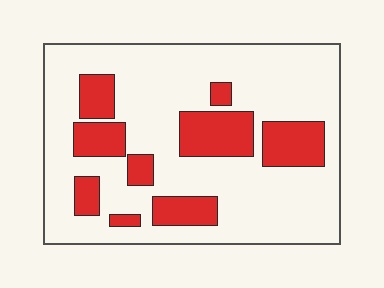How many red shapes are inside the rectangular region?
9.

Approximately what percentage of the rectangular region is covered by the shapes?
Approximately 25%.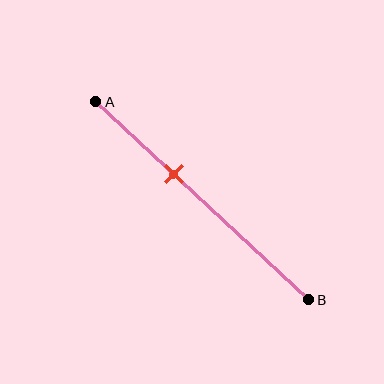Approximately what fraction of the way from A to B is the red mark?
The red mark is approximately 35% of the way from A to B.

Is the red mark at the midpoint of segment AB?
No, the mark is at about 35% from A, not at the 50% midpoint.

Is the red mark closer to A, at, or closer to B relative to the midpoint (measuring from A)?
The red mark is closer to point A than the midpoint of segment AB.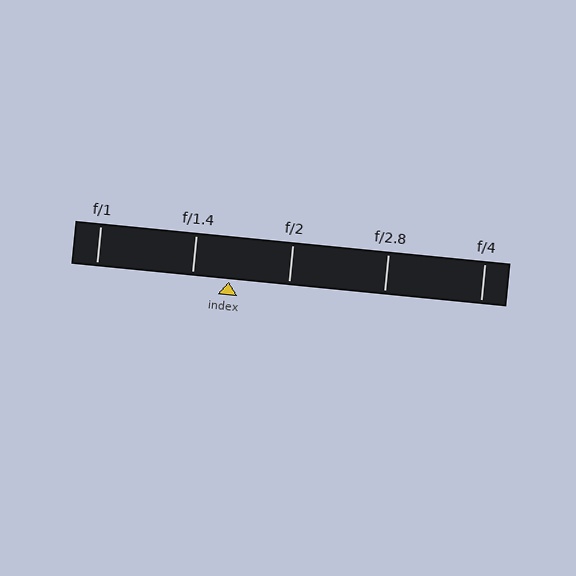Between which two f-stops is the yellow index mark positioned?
The index mark is between f/1.4 and f/2.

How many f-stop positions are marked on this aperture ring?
There are 5 f-stop positions marked.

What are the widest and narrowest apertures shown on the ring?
The widest aperture shown is f/1 and the narrowest is f/4.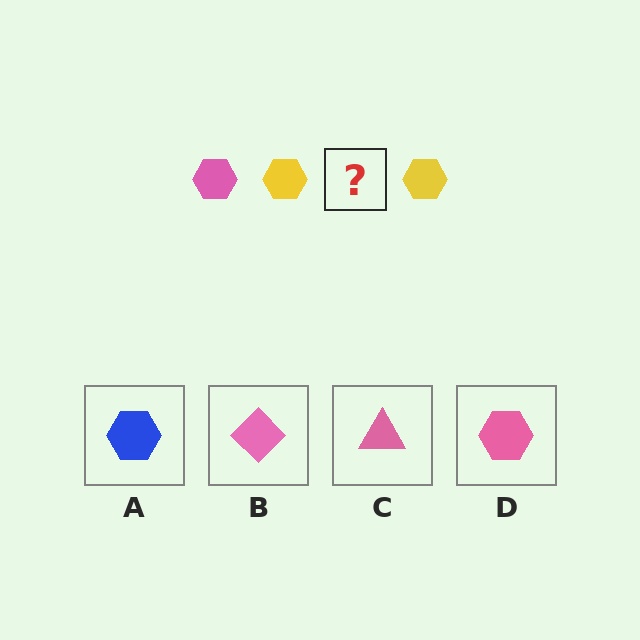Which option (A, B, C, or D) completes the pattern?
D.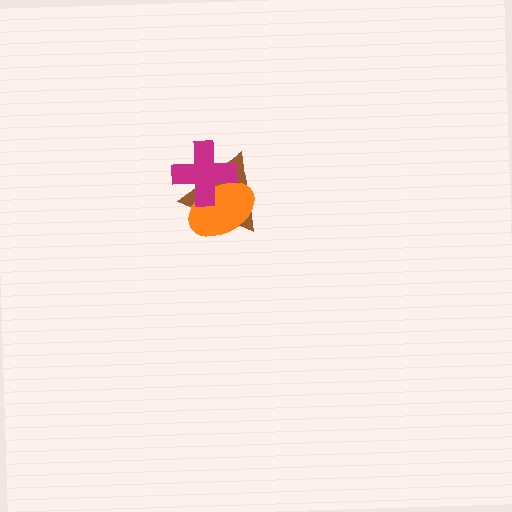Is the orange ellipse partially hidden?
Yes, it is partially covered by another shape.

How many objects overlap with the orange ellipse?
2 objects overlap with the orange ellipse.